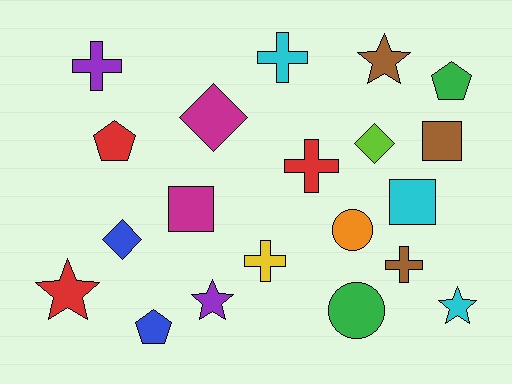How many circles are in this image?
There are 2 circles.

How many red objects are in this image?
There are 3 red objects.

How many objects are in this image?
There are 20 objects.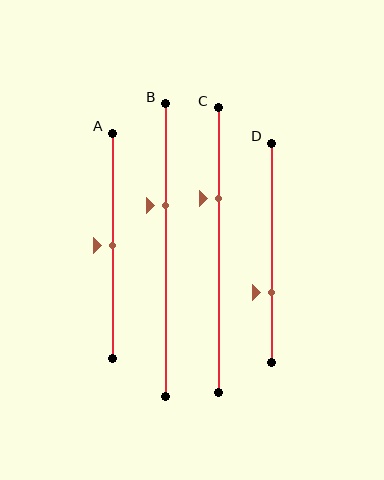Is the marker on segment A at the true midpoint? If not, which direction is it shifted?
Yes, the marker on segment A is at the true midpoint.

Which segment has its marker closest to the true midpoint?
Segment A has its marker closest to the true midpoint.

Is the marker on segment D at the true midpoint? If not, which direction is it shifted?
No, the marker on segment D is shifted downward by about 18% of the segment length.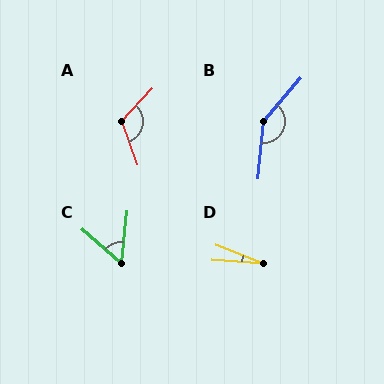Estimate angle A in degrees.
Approximately 117 degrees.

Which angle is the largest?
B, at approximately 145 degrees.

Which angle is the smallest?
D, at approximately 18 degrees.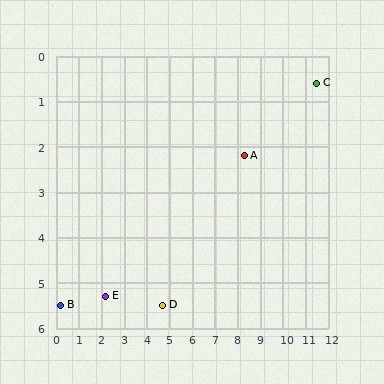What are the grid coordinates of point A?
Point A is at approximately (8.3, 2.2).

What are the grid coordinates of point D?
Point D is at approximately (4.7, 5.5).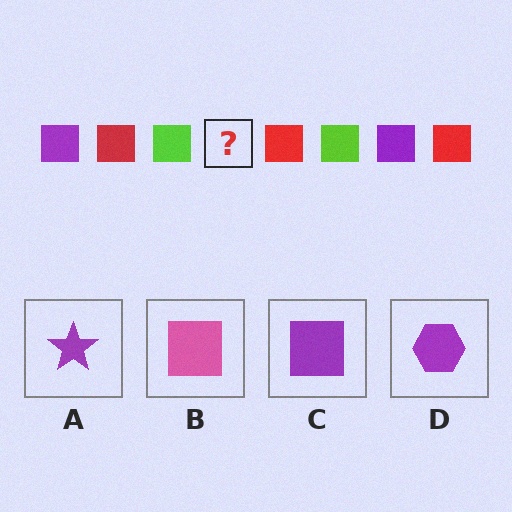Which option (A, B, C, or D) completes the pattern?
C.